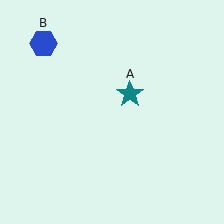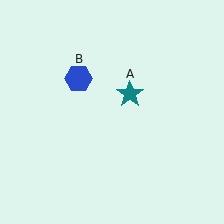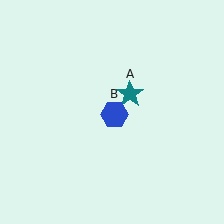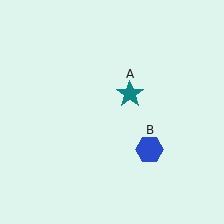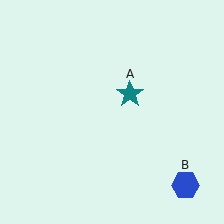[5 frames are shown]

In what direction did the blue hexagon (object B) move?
The blue hexagon (object B) moved down and to the right.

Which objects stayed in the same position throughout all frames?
Teal star (object A) remained stationary.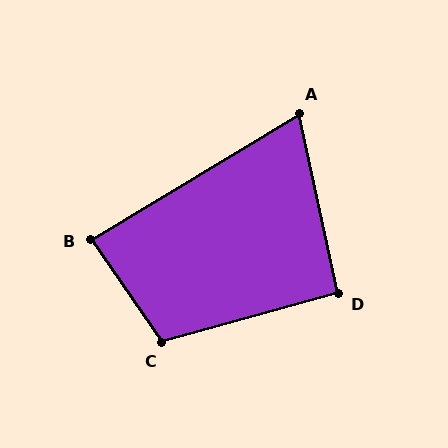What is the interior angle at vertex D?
Approximately 93 degrees (approximately right).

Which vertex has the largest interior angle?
C, at approximately 109 degrees.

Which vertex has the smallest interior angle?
A, at approximately 71 degrees.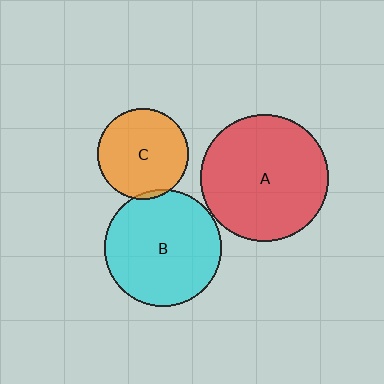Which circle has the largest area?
Circle A (red).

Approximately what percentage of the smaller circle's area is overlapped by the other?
Approximately 5%.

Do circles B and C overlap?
Yes.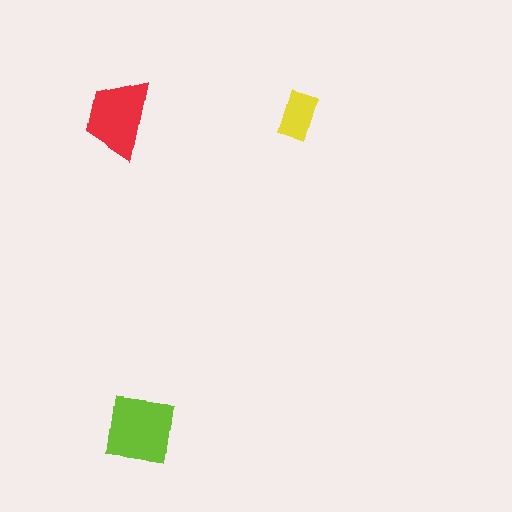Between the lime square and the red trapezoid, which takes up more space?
The lime square.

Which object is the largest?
The lime square.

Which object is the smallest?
The yellow rectangle.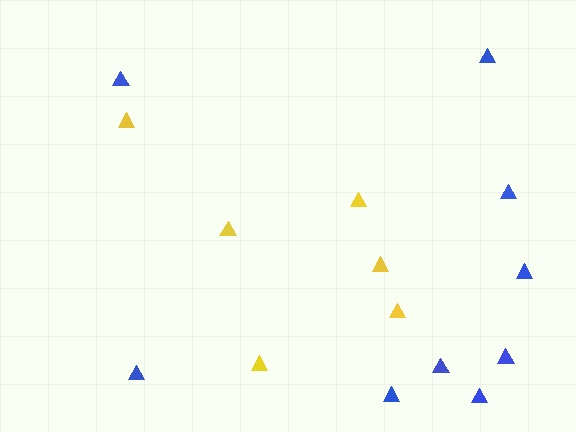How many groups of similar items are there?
There are 2 groups: one group of yellow triangles (6) and one group of blue triangles (9).